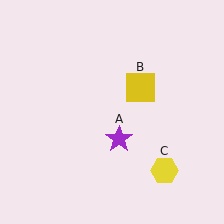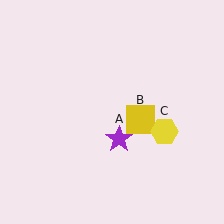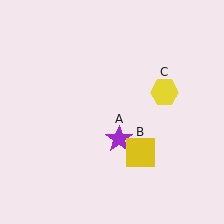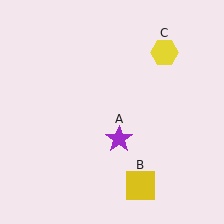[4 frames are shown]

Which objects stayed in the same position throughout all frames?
Purple star (object A) remained stationary.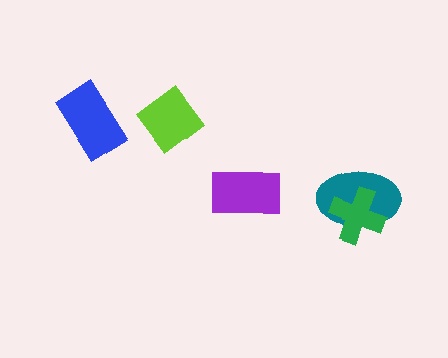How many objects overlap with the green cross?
1 object overlaps with the green cross.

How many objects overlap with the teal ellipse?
1 object overlaps with the teal ellipse.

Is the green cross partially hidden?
No, no other shape covers it.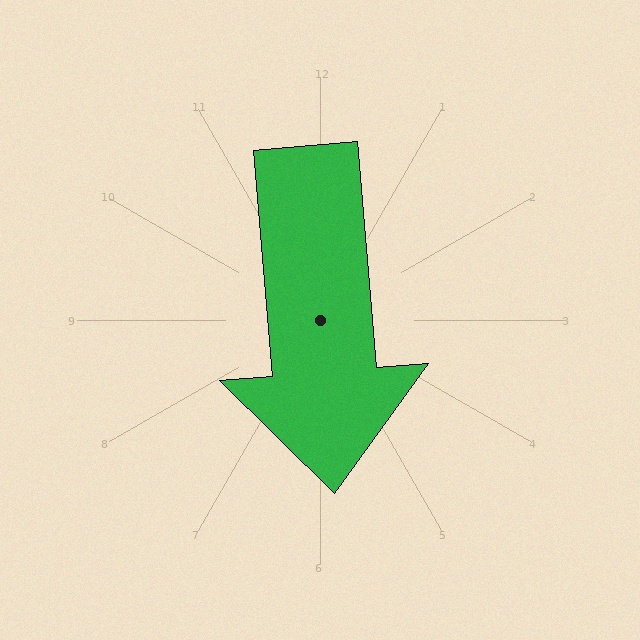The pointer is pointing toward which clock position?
Roughly 6 o'clock.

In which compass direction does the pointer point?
South.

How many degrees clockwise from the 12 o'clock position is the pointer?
Approximately 175 degrees.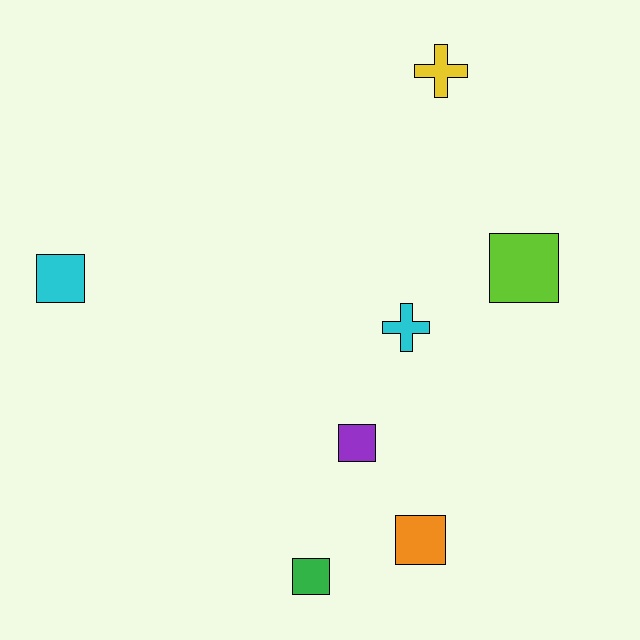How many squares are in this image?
There are 5 squares.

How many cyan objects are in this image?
There are 2 cyan objects.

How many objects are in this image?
There are 7 objects.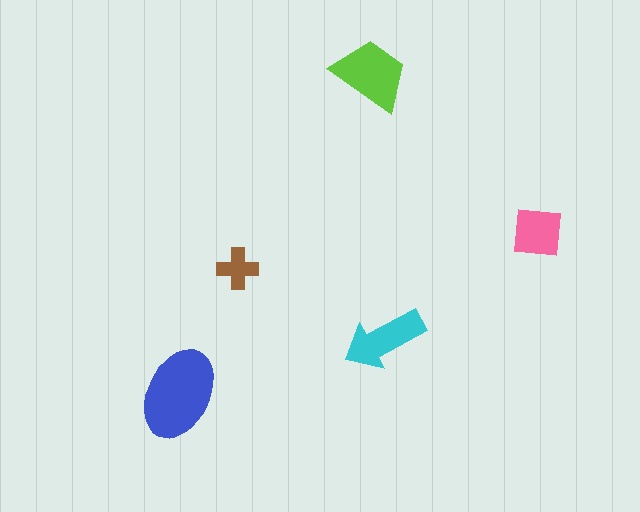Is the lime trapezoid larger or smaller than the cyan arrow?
Larger.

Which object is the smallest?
The brown cross.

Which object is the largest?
The blue ellipse.